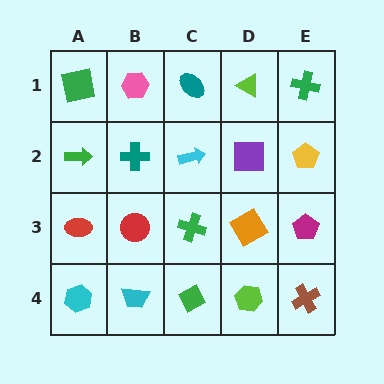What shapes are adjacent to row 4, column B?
A red circle (row 3, column B), a cyan hexagon (row 4, column A), a green diamond (row 4, column C).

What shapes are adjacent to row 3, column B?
A teal cross (row 2, column B), a cyan trapezoid (row 4, column B), a red ellipse (row 3, column A), a green cross (row 3, column C).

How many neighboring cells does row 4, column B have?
3.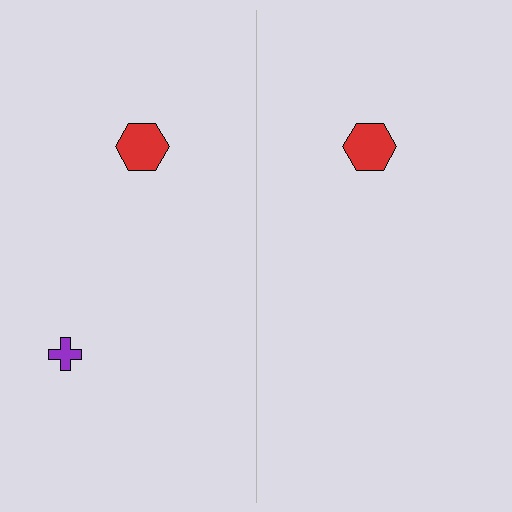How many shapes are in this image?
There are 3 shapes in this image.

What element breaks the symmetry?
A purple cross is missing from the right side.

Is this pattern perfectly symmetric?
No, the pattern is not perfectly symmetric. A purple cross is missing from the right side.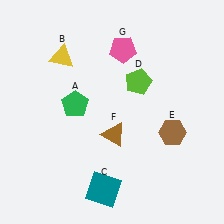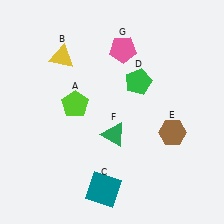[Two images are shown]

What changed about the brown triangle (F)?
In Image 1, F is brown. In Image 2, it changed to green.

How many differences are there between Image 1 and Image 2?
There are 3 differences between the two images.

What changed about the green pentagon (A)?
In Image 1, A is green. In Image 2, it changed to lime.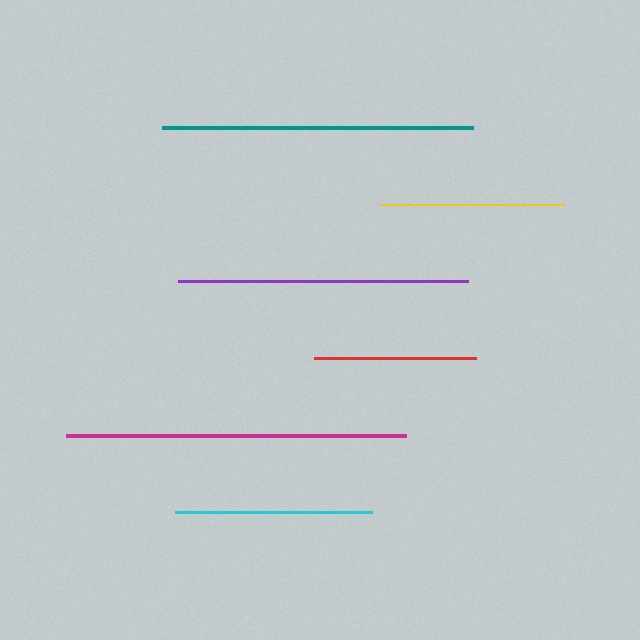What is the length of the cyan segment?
The cyan segment is approximately 197 pixels long.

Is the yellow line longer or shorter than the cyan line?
The cyan line is longer than the yellow line.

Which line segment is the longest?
The magenta line is the longest at approximately 340 pixels.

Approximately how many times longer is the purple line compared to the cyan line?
The purple line is approximately 1.5 times the length of the cyan line.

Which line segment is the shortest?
The red line is the shortest at approximately 162 pixels.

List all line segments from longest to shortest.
From longest to shortest: magenta, teal, purple, cyan, yellow, red.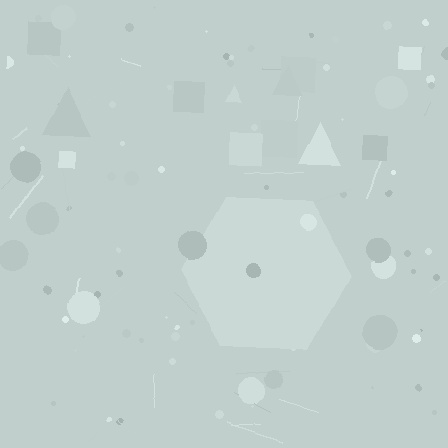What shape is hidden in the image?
A hexagon is hidden in the image.